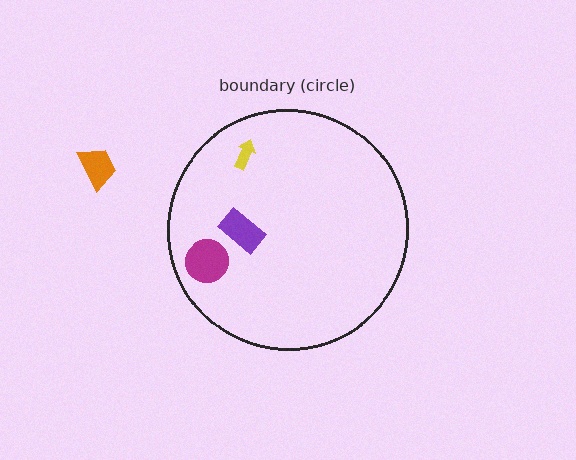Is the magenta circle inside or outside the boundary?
Inside.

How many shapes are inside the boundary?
3 inside, 1 outside.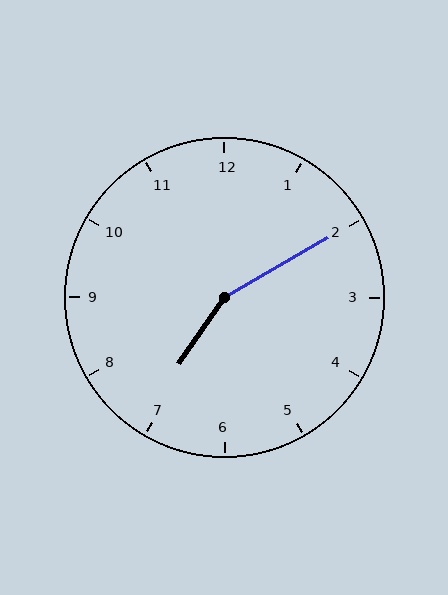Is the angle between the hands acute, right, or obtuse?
It is obtuse.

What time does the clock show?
7:10.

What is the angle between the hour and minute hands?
Approximately 155 degrees.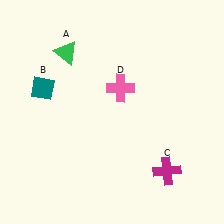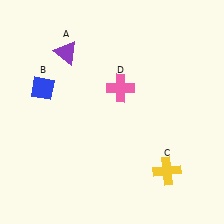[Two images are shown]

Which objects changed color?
A changed from green to purple. B changed from teal to blue. C changed from magenta to yellow.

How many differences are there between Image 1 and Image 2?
There are 3 differences between the two images.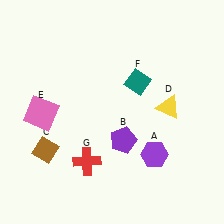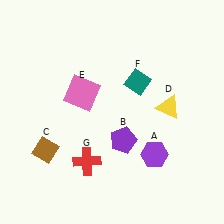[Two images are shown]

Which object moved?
The pink square (E) moved right.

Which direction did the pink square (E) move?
The pink square (E) moved right.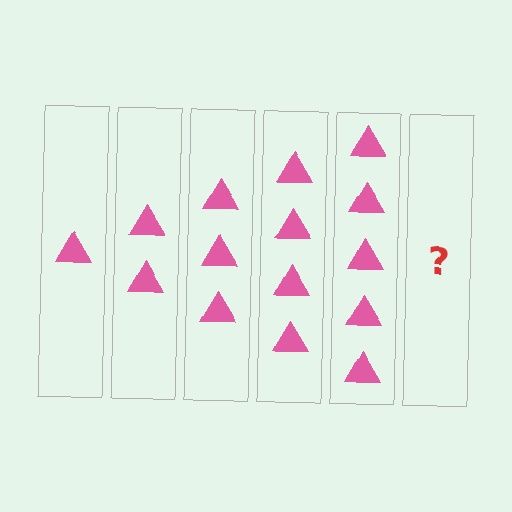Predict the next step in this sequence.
The next step is 6 triangles.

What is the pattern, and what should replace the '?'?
The pattern is that each step adds one more triangle. The '?' should be 6 triangles.